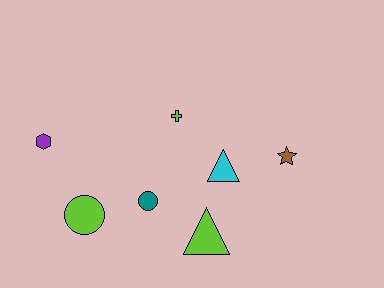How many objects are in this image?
There are 7 objects.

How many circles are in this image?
There are 2 circles.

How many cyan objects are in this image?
There is 1 cyan object.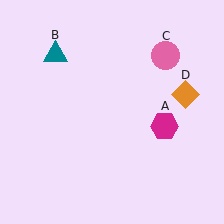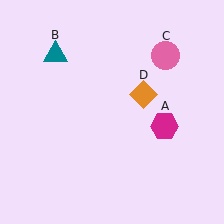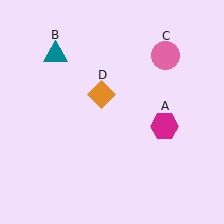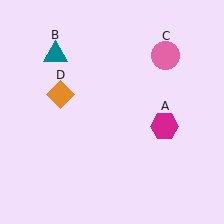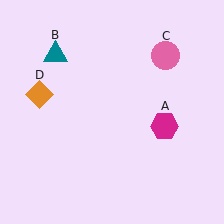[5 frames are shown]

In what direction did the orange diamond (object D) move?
The orange diamond (object D) moved left.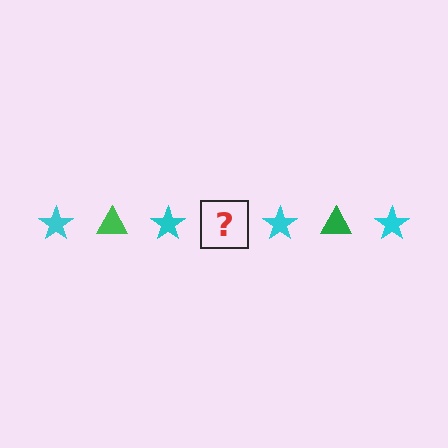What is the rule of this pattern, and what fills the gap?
The rule is that the pattern alternates between cyan star and green triangle. The gap should be filled with a green triangle.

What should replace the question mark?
The question mark should be replaced with a green triangle.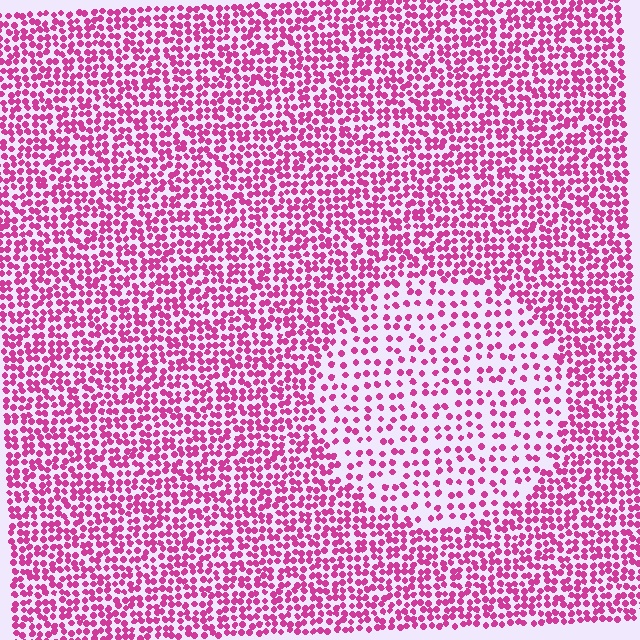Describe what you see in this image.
The image contains small magenta elements arranged at two different densities. A circle-shaped region is visible where the elements are less densely packed than the surrounding area.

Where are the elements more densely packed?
The elements are more densely packed outside the circle boundary.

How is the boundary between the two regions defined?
The boundary is defined by a change in element density (approximately 2.1x ratio). All elements are the same color, size, and shape.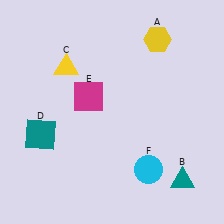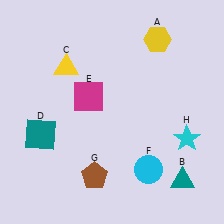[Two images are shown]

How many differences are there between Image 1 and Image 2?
There are 2 differences between the two images.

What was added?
A brown pentagon (G), a cyan star (H) were added in Image 2.